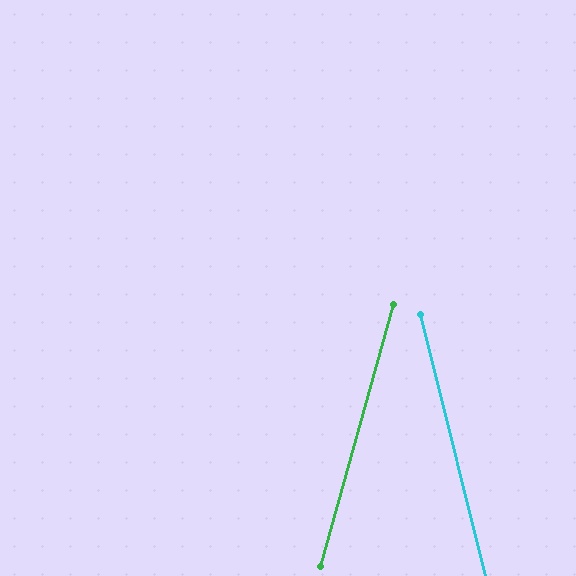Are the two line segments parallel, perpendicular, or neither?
Neither parallel nor perpendicular — they differ by about 29°.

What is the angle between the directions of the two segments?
Approximately 29 degrees.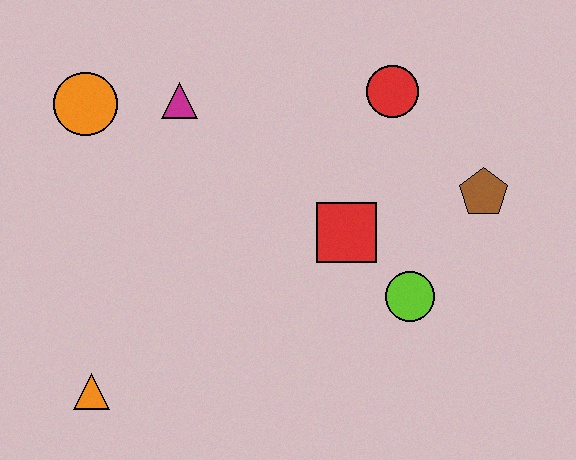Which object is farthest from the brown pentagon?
The orange triangle is farthest from the brown pentagon.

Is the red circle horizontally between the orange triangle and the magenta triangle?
No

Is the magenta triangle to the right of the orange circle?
Yes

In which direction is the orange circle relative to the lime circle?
The orange circle is to the left of the lime circle.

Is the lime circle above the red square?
No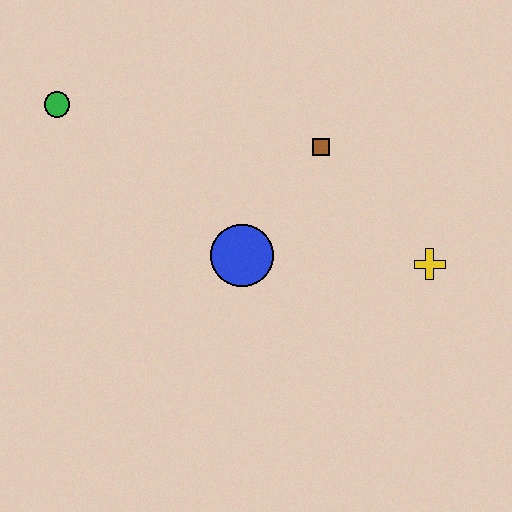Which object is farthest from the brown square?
The green circle is farthest from the brown square.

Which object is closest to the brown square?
The blue circle is closest to the brown square.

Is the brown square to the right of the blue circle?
Yes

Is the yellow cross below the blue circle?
Yes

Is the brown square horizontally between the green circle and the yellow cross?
Yes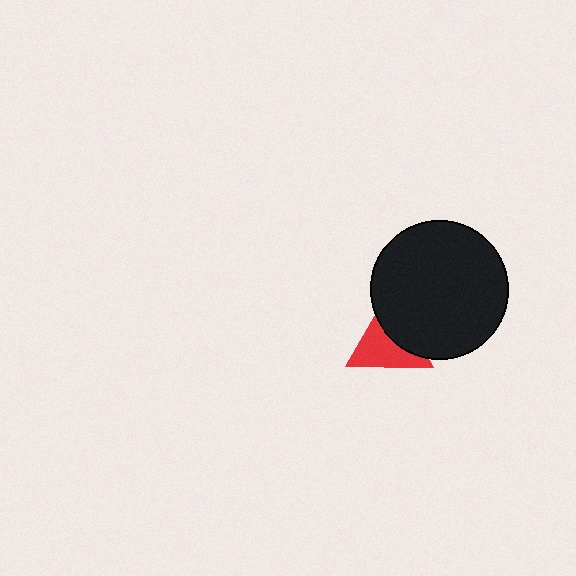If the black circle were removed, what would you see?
You would see the complete red triangle.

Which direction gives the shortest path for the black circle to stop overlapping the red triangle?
Moving toward the upper-right gives the shortest separation.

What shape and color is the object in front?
The object in front is a black circle.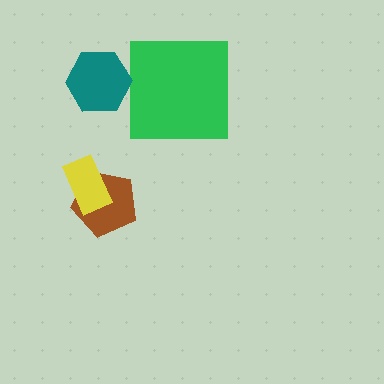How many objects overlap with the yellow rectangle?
1 object overlaps with the yellow rectangle.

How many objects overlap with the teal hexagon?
0 objects overlap with the teal hexagon.